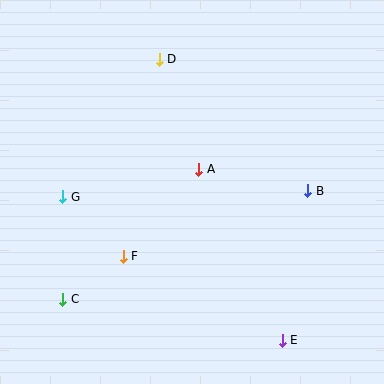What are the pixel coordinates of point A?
Point A is at (199, 169).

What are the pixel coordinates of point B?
Point B is at (308, 191).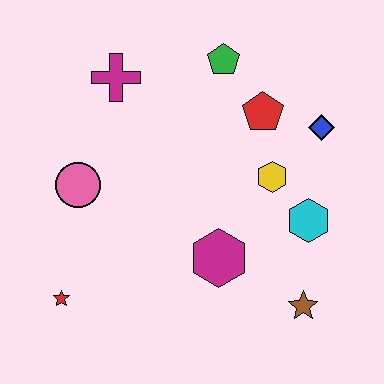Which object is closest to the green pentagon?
The red pentagon is closest to the green pentagon.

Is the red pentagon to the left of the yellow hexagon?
Yes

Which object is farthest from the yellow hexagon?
The red star is farthest from the yellow hexagon.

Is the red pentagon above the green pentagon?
No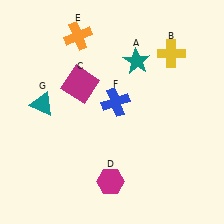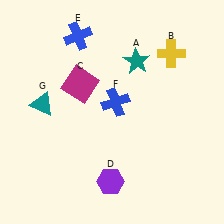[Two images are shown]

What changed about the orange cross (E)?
In Image 1, E is orange. In Image 2, it changed to blue.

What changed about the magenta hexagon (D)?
In Image 1, D is magenta. In Image 2, it changed to purple.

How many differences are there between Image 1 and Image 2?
There are 2 differences between the two images.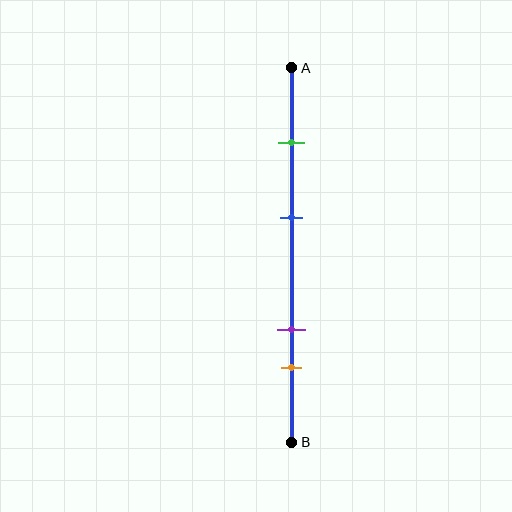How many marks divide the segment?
There are 4 marks dividing the segment.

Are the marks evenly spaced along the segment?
No, the marks are not evenly spaced.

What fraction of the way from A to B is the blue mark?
The blue mark is approximately 40% (0.4) of the way from A to B.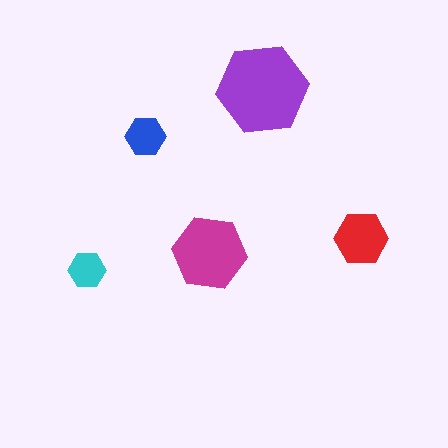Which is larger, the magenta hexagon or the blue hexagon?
The magenta one.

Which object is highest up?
The purple hexagon is topmost.